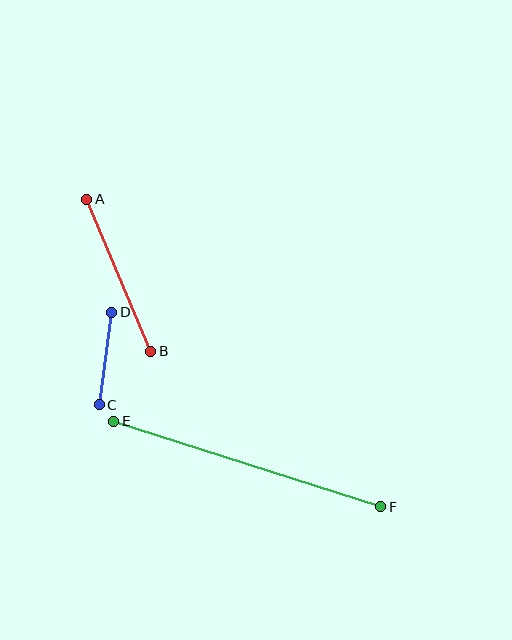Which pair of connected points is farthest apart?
Points E and F are farthest apart.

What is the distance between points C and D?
The distance is approximately 93 pixels.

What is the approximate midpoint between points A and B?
The midpoint is at approximately (119, 275) pixels.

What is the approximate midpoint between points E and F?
The midpoint is at approximately (247, 464) pixels.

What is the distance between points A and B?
The distance is approximately 165 pixels.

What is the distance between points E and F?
The distance is approximately 280 pixels.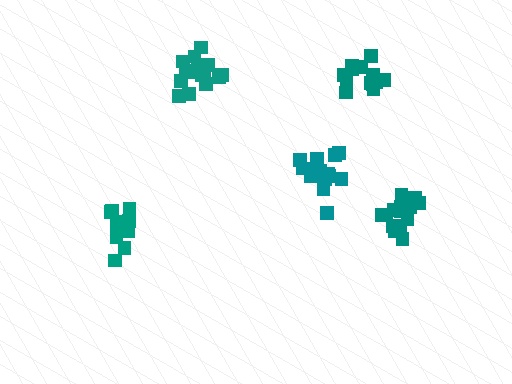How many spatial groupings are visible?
There are 5 spatial groupings.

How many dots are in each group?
Group 1: 15 dots, Group 2: 13 dots, Group 3: 18 dots, Group 4: 16 dots, Group 5: 13 dots (75 total).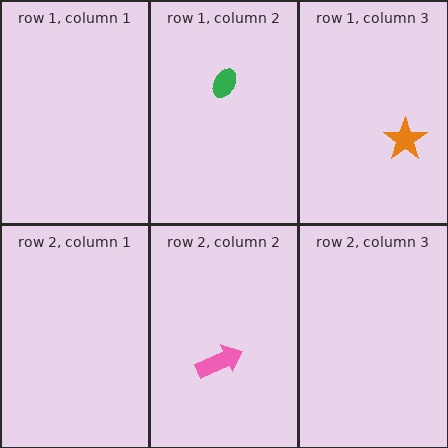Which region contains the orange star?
The row 1, column 3 region.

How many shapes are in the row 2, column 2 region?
1.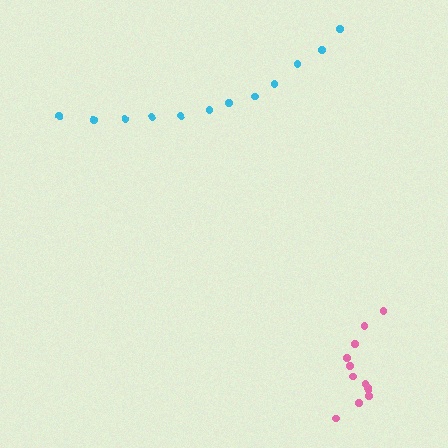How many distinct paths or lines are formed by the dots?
There are 2 distinct paths.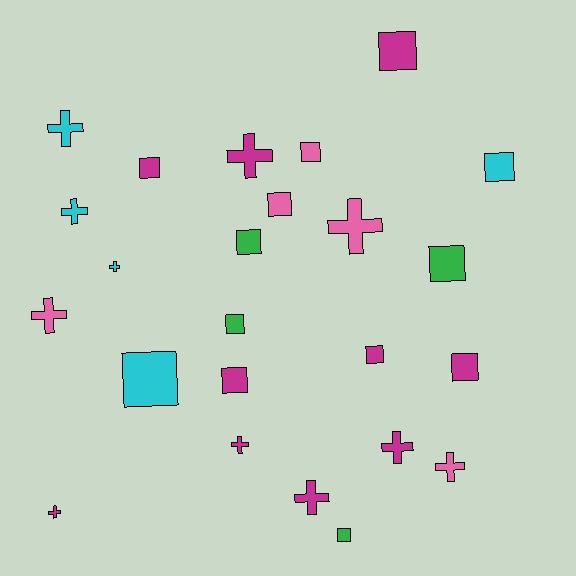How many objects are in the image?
There are 24 objects.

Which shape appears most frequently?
Square, with 13 objects.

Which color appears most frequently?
Magenta, with 10 objects.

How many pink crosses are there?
There are 3 pink crosses.